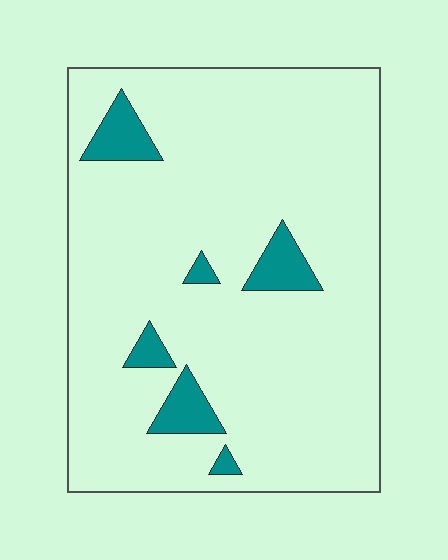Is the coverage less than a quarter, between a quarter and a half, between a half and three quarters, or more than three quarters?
Less than a quarter.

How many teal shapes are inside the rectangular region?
6.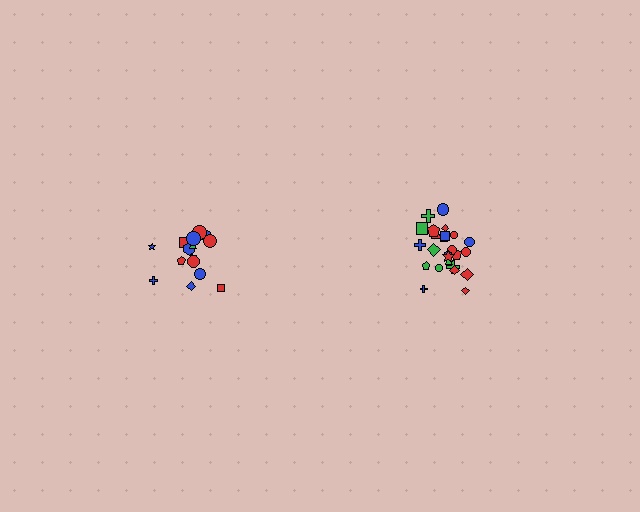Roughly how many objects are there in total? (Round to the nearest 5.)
Roughly 40 objects in total.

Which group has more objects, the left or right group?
The right group.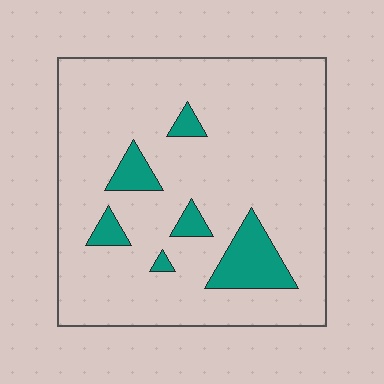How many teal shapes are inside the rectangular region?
6.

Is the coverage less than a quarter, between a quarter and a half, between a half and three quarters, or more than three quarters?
Less than a quarter.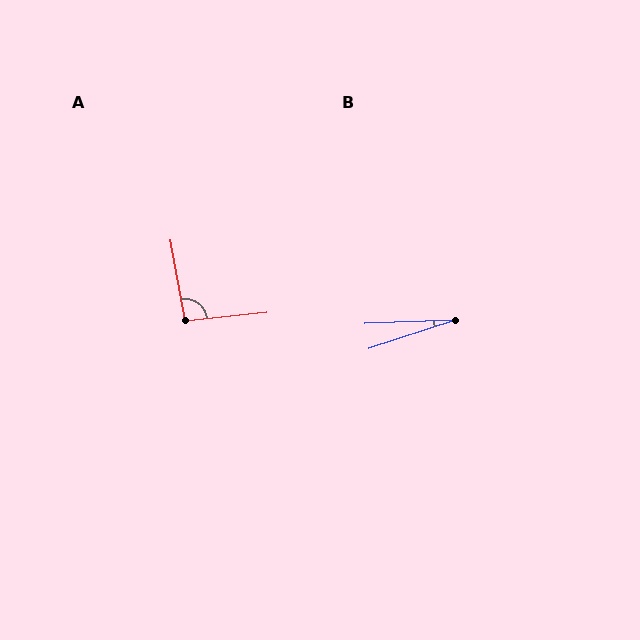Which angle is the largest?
A, at approximately 94 degrees.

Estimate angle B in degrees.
Approximately 16 degrees.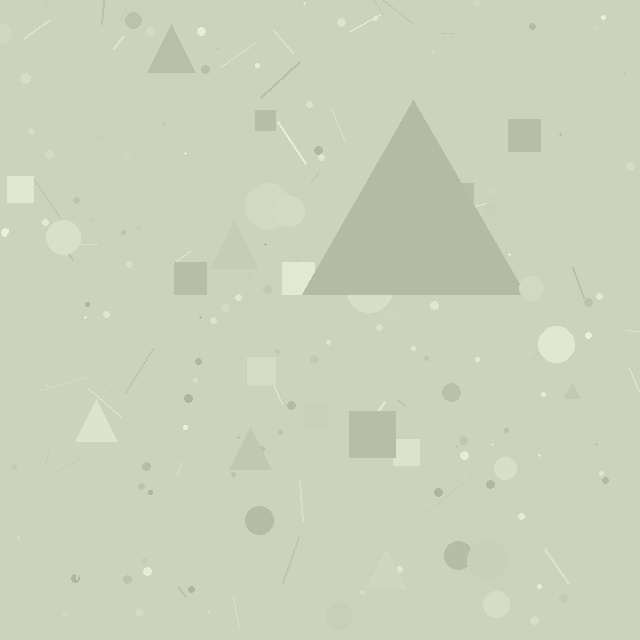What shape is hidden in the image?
A triangle is hidden in the image.